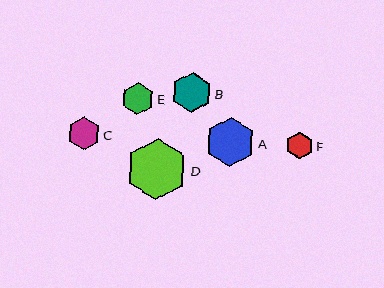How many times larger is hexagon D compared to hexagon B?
Hexagon D is approximately 1.5 times the size of hexagon B.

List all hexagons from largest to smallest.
From largest to smallest: D, A, B, C, E, F.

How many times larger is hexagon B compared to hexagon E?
Hexagon B is approximately 1.2 times the size of hexagon E.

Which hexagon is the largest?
Hexagon D is the largest with a size of approximately 61 pixels.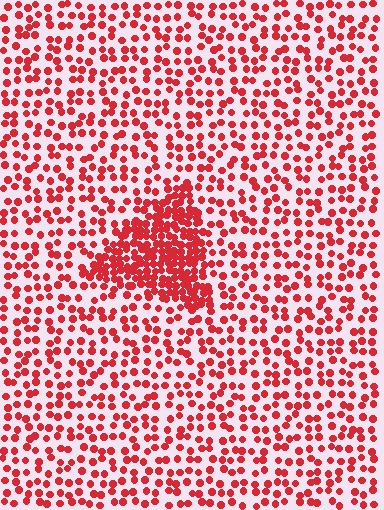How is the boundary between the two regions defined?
The boundary is defined by a change in element density (approximately 2.5x ratio). All elements are the same color, size, and shape.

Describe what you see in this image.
The image contains small red elements arranged at two different densities. A triangle-shaped region is visible where the elements are more densely packed than the surrounding area.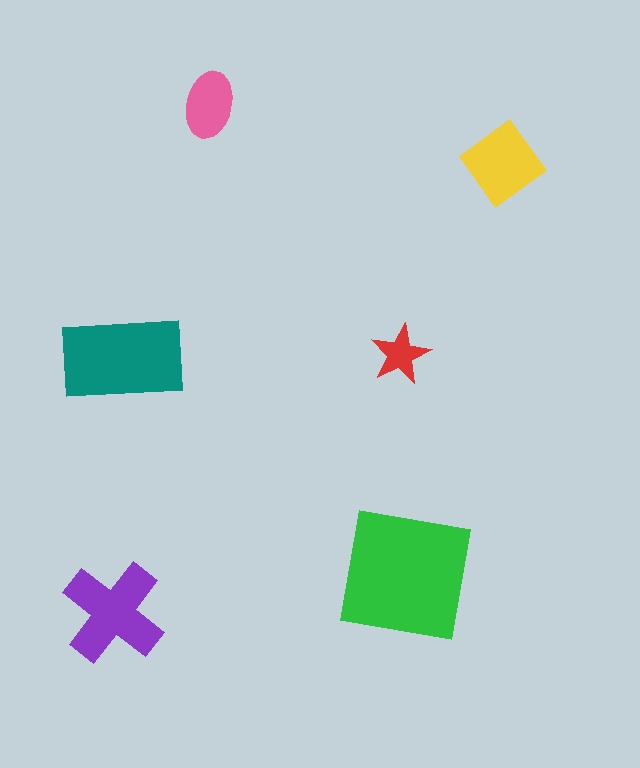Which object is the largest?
The green square.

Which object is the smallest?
The red star.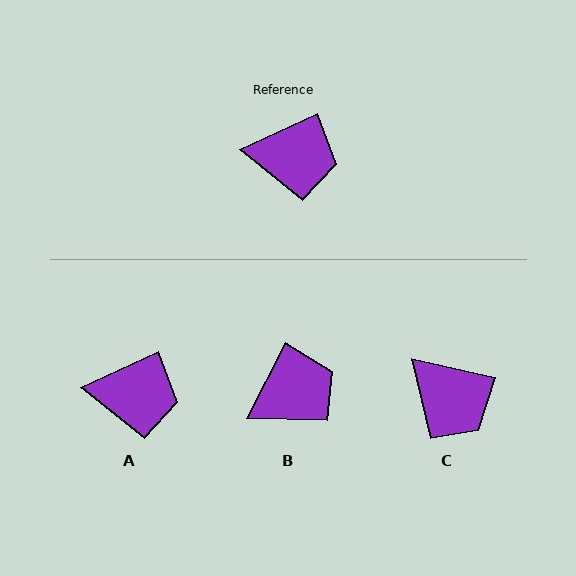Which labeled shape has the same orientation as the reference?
A.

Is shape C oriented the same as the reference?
No, it is off by about 38 degrees.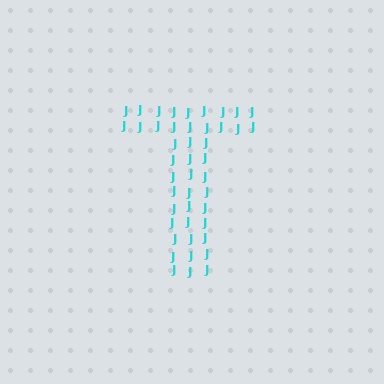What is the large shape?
The large shape is the letter T.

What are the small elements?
The small elements are letter J's.